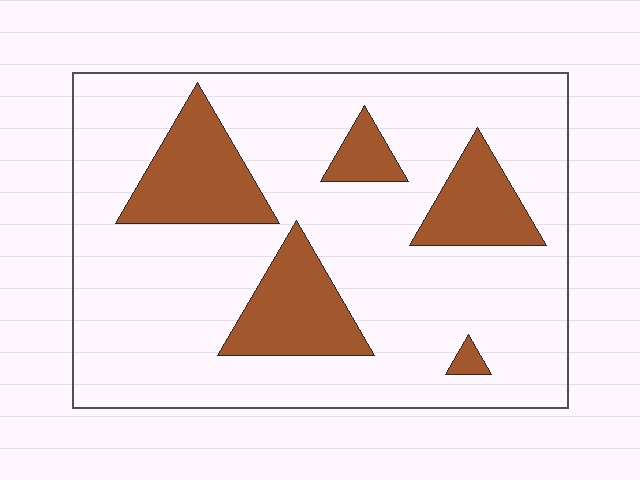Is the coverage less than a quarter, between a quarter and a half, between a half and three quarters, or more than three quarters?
Less than a quarter.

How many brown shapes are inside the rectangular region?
5.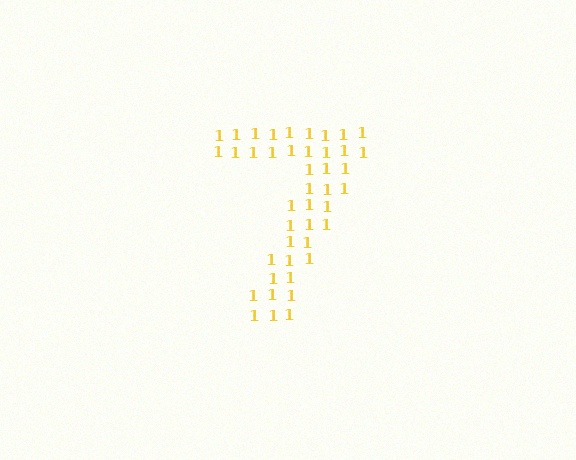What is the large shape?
The large shape is the digit 7.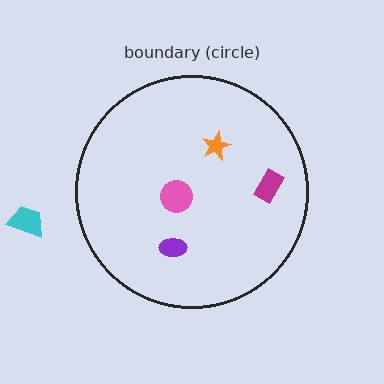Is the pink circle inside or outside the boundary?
Inside.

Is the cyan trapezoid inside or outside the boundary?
Outside.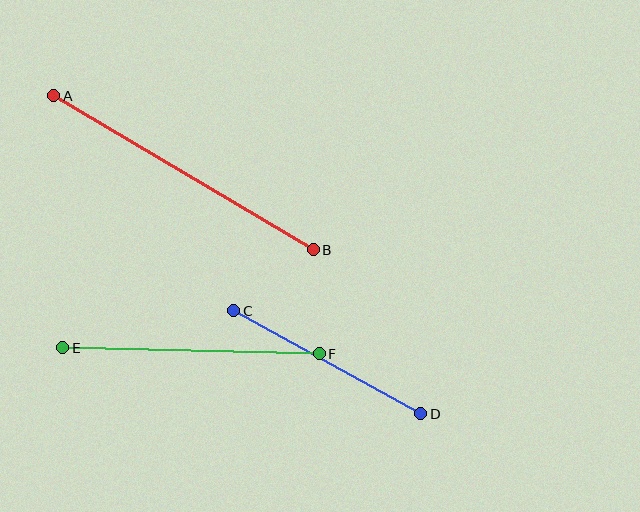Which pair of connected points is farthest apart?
Points A and B are farthest apart.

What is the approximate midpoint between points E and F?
The midpoint is at approximately (191, 351) pixels.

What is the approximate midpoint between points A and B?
The midpoint is at approximately (183, 173) pixels.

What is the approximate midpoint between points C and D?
The midpoint is at approximately (327, 362) pixels.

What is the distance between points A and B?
The distance is approximately 302 pixels.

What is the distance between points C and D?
The distance is approximately 213 pixels.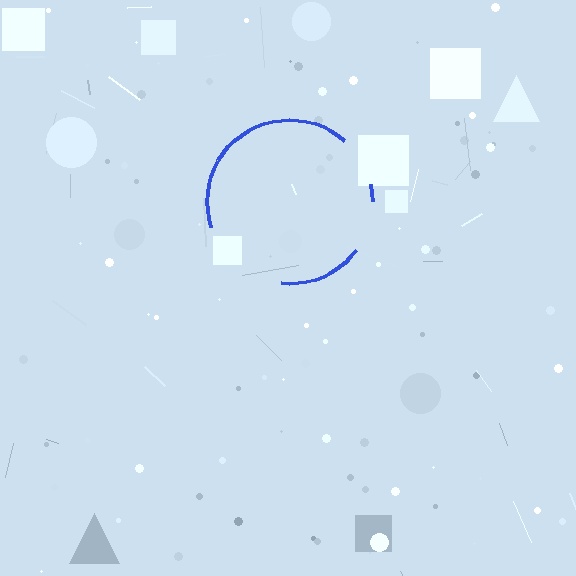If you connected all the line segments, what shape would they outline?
They would outline a circle.